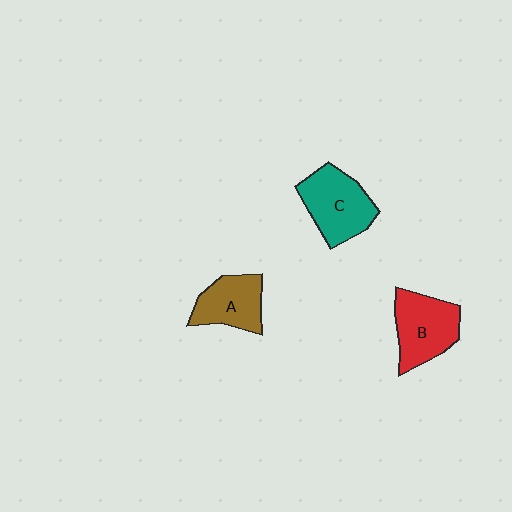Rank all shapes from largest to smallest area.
From largest to smallest: C (teal), B (red), A (brown).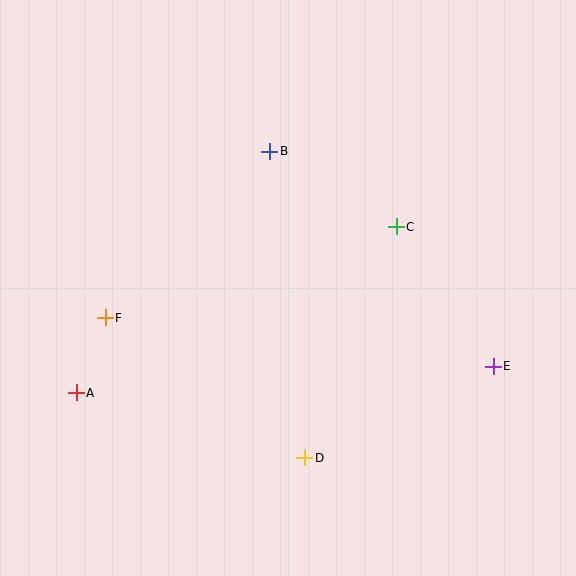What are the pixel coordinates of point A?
Point A is at (76, 393).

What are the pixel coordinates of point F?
Point F is at (105, 318).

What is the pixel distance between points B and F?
The distance between B and F is 234 pixels.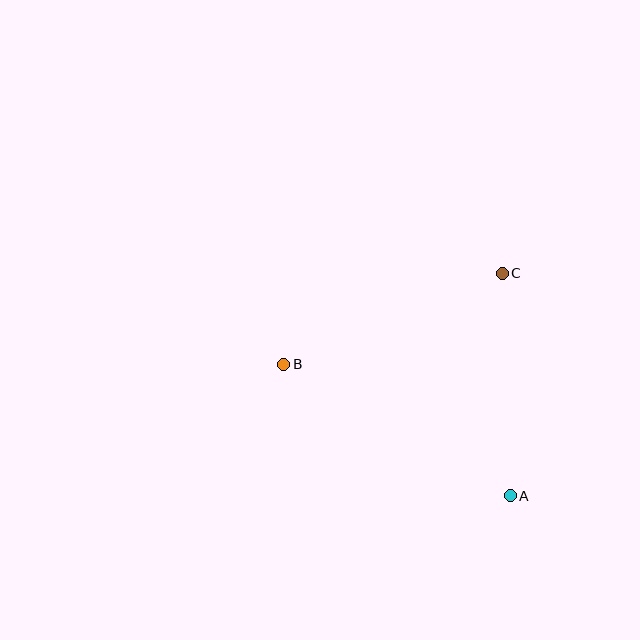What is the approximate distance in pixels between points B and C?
The distance between B and C is approximately 236 pixels.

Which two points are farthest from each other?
Points A and B are farthest from each other.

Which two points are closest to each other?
Points A and C are closest to each other.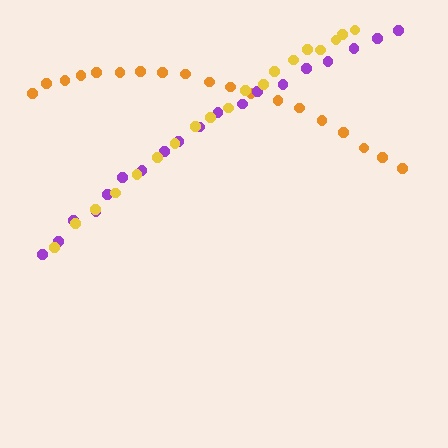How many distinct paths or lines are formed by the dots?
There are 3 distinct paths.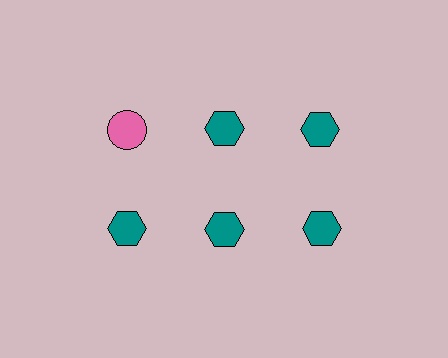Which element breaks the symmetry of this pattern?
The pink circle in the top row, leftmost column breaks the symmetry. All other shapes are teal hexagons.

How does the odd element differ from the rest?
It differs in both color (pink instead of teal) and shape (circle instead of hexagon).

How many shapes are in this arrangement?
There are 6 shapes arranged in a grid pattern.